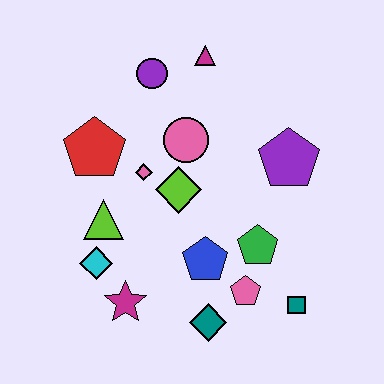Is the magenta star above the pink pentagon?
No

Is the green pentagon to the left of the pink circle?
No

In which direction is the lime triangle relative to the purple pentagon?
The lime triangle is to the left of the purple pentagon.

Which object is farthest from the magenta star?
The magenta triangle is farthest from the magenta star.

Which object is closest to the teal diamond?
The pink pentagon is closest to the teal diamond.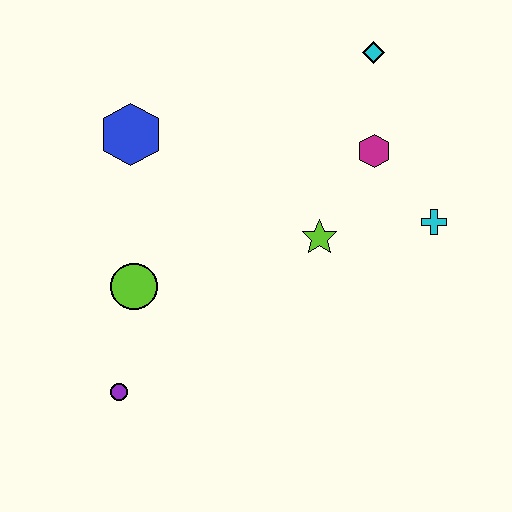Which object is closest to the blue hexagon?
The lime circle is closest to the blue hexagon.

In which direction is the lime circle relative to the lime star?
The lime circle is to the left of the lime star.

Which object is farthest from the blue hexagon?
The cyan cross is farthest from the blue hexagon.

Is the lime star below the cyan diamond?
Yes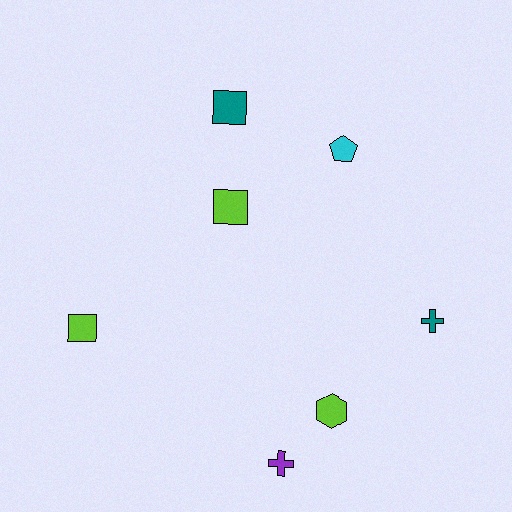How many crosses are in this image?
There are 2 crosses.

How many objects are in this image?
There are 7 objects.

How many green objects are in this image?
There are no green objects.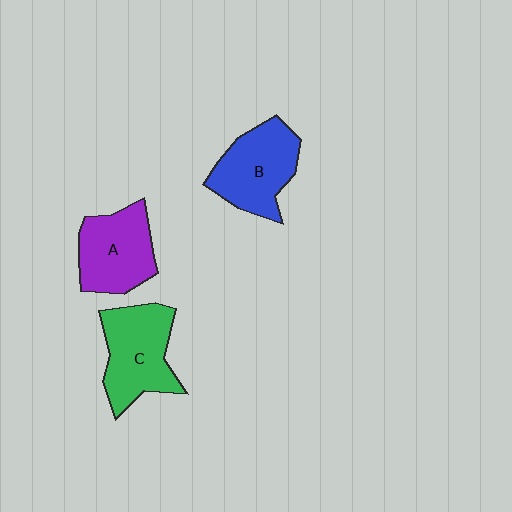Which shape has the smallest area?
Shape A (purple).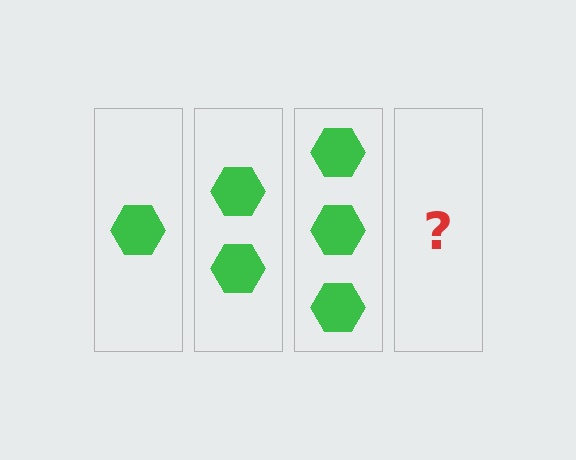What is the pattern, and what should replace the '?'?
The pattern is that each step adds one more hexagon. The '?' should be 4 hexagons.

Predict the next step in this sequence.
The next step is 4 hexagons.